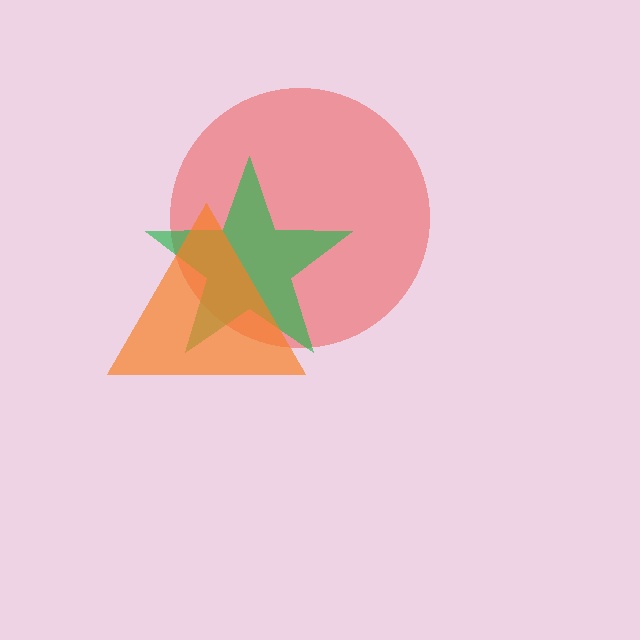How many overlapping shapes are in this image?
There are 3 overlapping shapes in the image.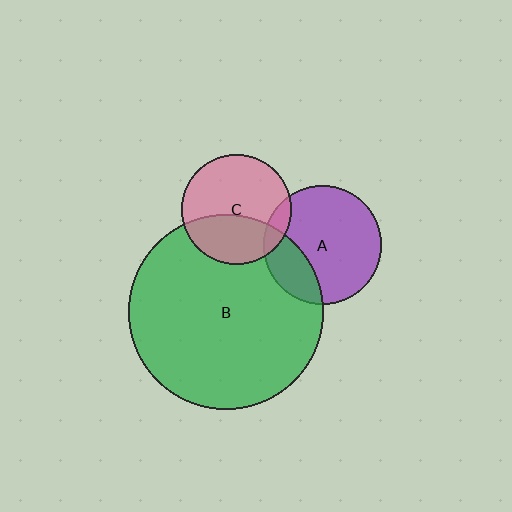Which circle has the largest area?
Circle B (green).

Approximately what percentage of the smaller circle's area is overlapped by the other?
Approximately 40%.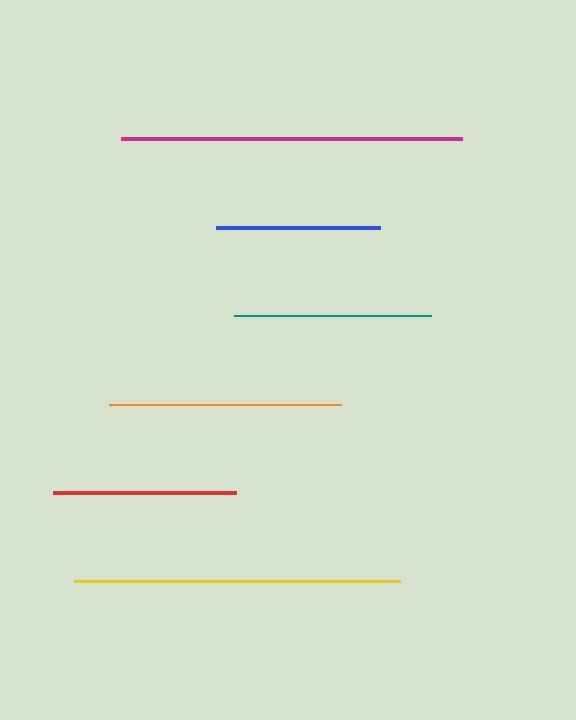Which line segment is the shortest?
The blue line is the shortest at approximately 164 pixels.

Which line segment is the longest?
The magenta line is the longest at approximately 341 pixels.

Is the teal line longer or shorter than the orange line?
The orange line is longer than the teal line.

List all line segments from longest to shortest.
From longest to shortest: magenta, yellow, orange, teal, red, blue.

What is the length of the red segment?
The red segment is approximately 183 pixels long.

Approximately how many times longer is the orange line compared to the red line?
The orange line is approximately 1.3 times the length of the red line.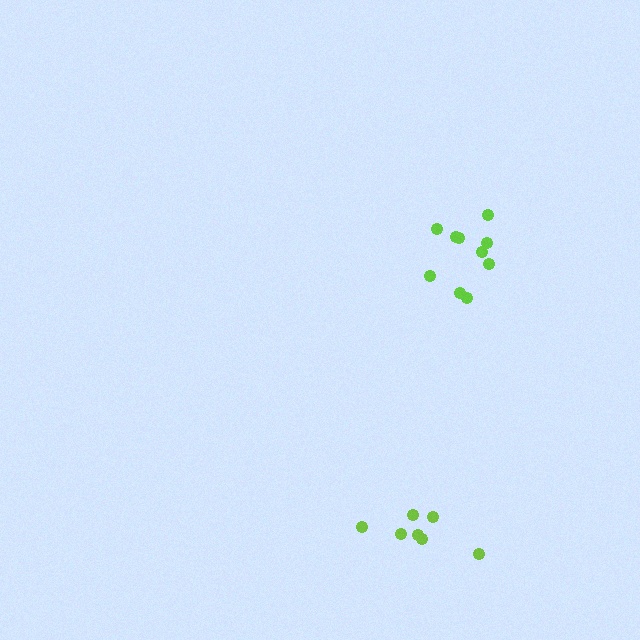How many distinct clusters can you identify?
There are 2 distinct clusters.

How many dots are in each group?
Group 1: 10 dots, Group 2: 7 dots (17 total).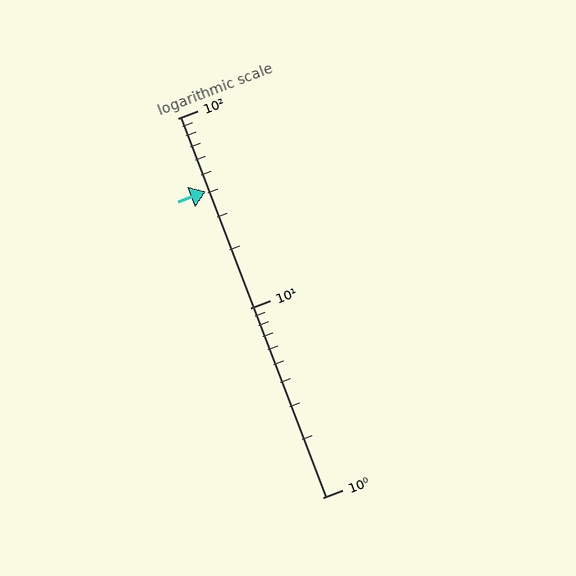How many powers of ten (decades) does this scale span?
The scale spans 2 decades, from 1 to 100.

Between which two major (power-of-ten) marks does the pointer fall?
The pointer is between 10 and 100.